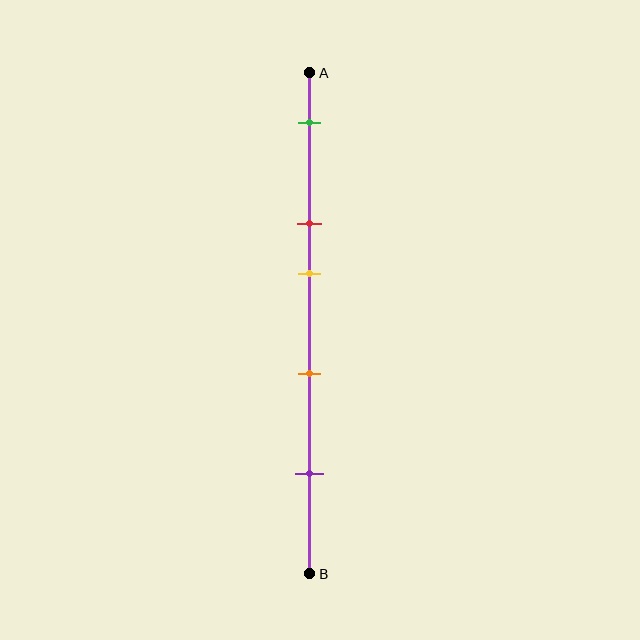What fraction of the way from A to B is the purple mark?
The purple mark is approximately 80% (0.8) of the way from A to B.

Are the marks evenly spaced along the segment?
No, the marks are not evenly spaced.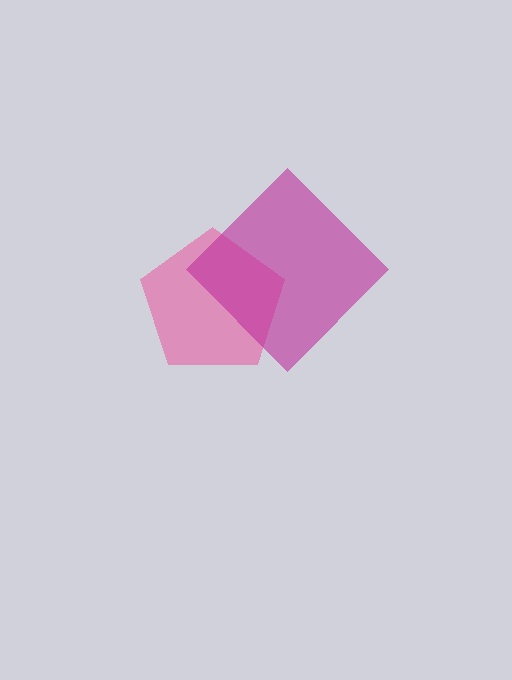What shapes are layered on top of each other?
The layered shapes are: a pink pentagon, a magenta diamond.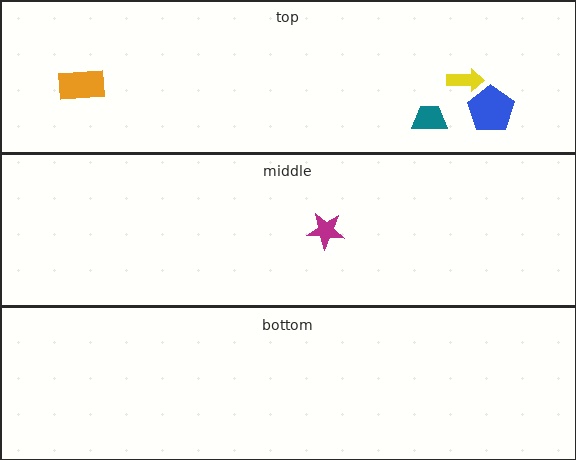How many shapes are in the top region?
4.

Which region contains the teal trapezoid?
The top region.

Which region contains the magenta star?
The middle region.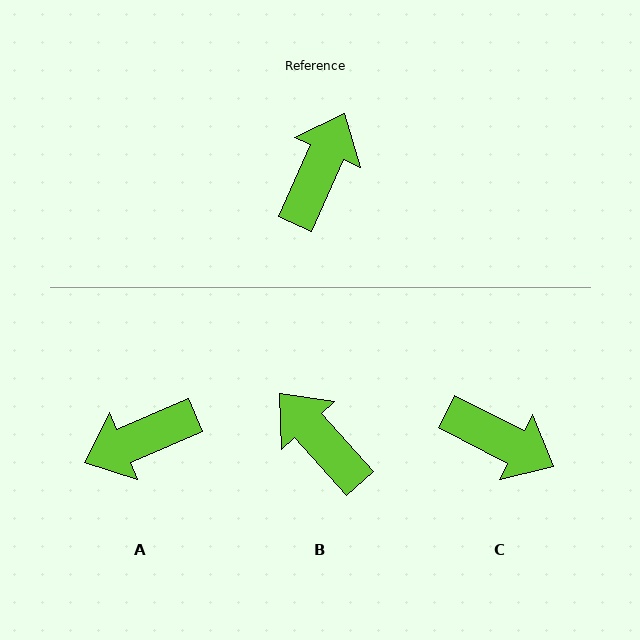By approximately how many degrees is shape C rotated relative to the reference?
Approximately 93 degrees clockwise.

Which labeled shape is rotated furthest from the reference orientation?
A, about 138 degrees away.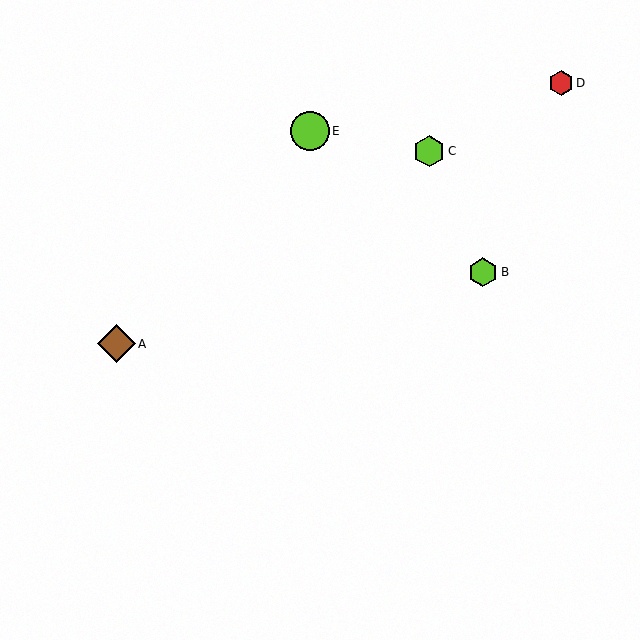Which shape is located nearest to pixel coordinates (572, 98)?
The red hexagon (labeled D) at (561, 83) is nearest to that location.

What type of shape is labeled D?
Shape D is a red hexagon.